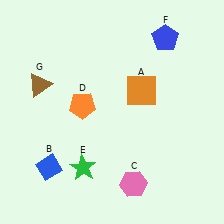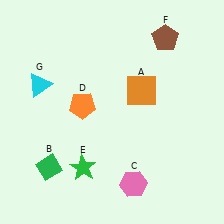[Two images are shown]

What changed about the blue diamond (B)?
In Image 1, B is blue. In Image 2, it changed to green.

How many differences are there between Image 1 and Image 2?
There are 3 differences between the two images.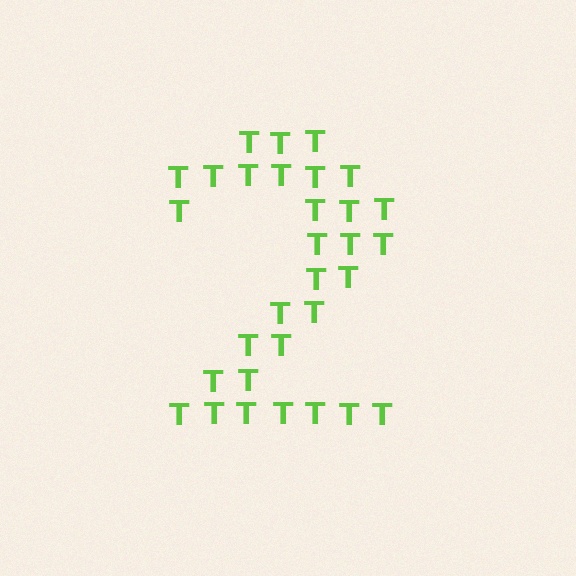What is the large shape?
The large shape is the digit 2.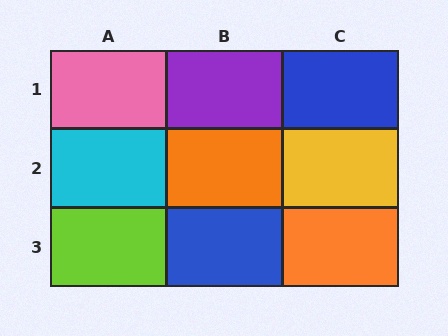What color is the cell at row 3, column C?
Orange.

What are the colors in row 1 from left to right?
Pink, purple, blue.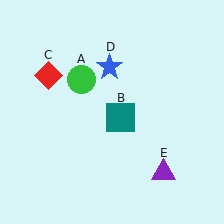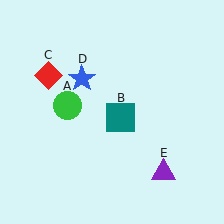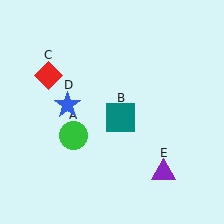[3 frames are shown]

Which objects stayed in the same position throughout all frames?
Teal square (object B) and red diamond (object C) and purple triangle (object E) remained stationary.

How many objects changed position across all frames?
2 objects changed position: green circle (object A), blue star (object D).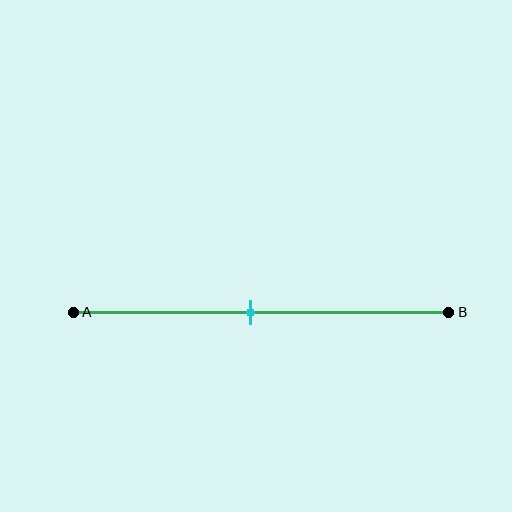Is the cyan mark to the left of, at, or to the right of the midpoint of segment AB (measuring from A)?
The cyan mark is approximately at the midpoint of segment AB.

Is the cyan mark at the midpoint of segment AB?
Yes, the mark is approximately at the midpoint.